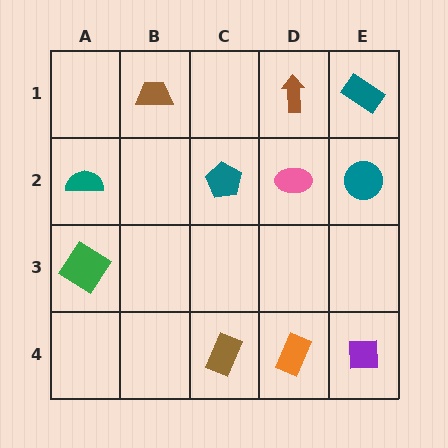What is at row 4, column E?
A purple square.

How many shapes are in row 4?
3 shapes.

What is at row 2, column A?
A teal semicircle.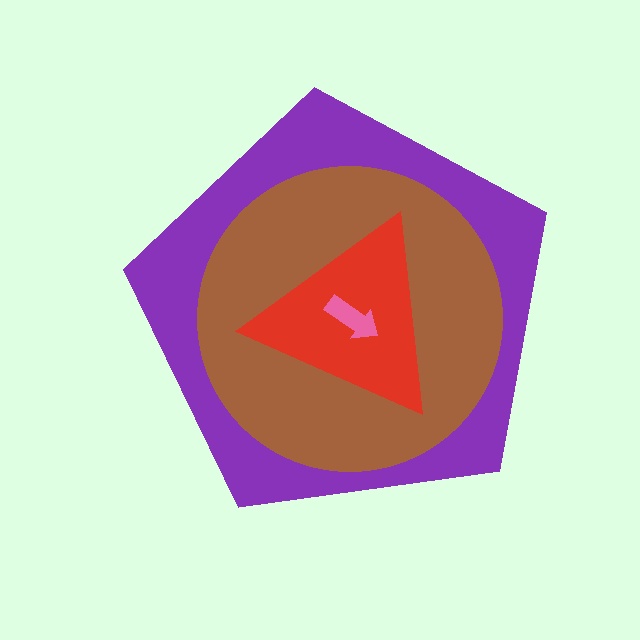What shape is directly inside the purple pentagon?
The brown circle.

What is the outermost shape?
The purple pentagon.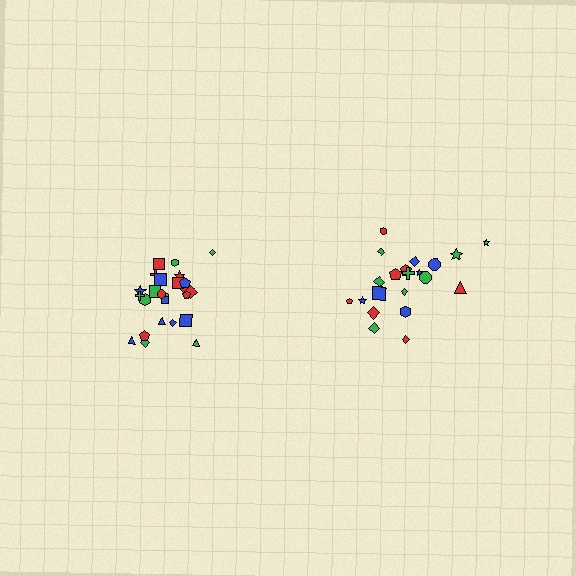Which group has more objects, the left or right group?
The left group.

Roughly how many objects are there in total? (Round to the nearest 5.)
Roughly 45 objects in total.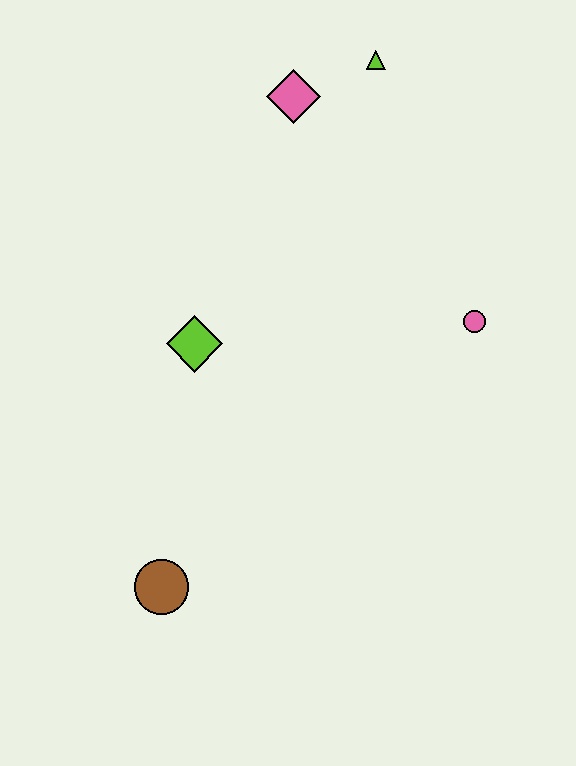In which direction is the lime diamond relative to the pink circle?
The lime diamond is to the left of the pink circle.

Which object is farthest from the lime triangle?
The brown circle is farthest from the lime triangle.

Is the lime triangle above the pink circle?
Yes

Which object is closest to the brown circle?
The lime diamond is closest to the brown circle.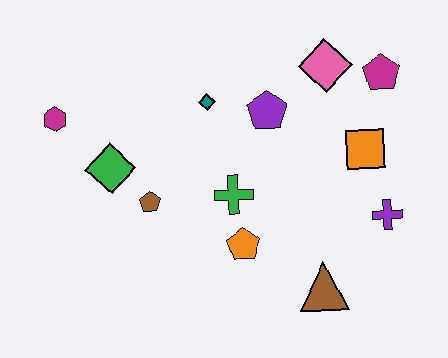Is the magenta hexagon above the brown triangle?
Yes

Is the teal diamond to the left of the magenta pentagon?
Yes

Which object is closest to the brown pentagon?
The green diamond is closest to the brown pentagon.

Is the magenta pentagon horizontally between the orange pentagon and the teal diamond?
No